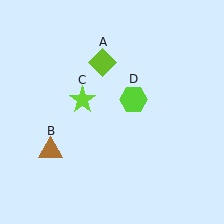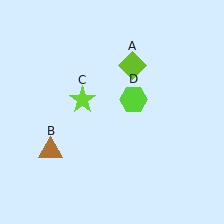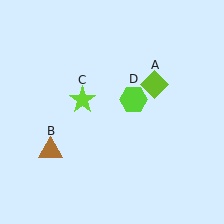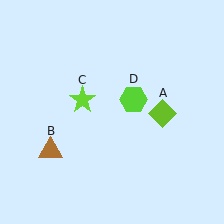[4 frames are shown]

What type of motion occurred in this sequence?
The lime diamond (object A) rotated clockwise around the center of the scene.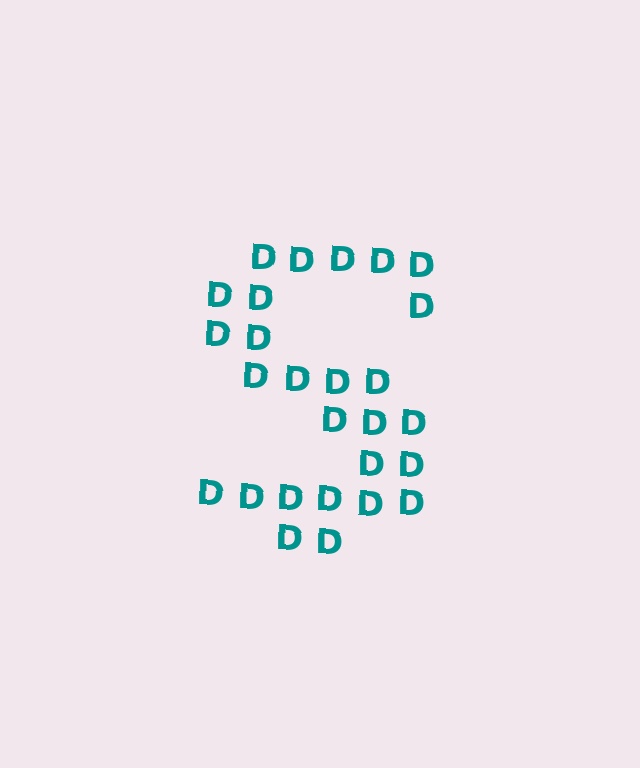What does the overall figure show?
The overall figure shows the letter S.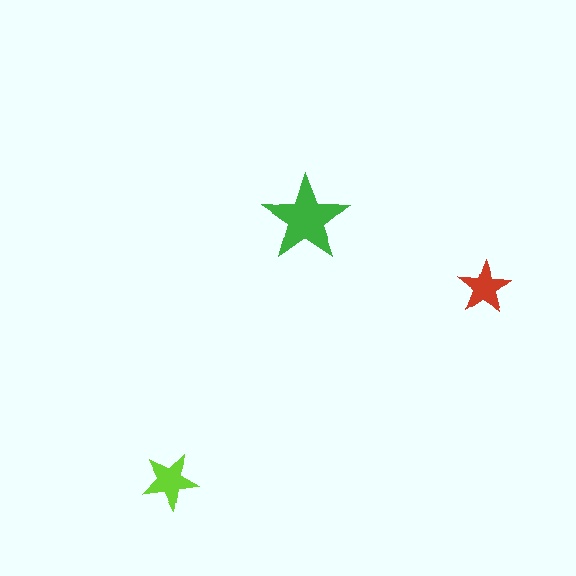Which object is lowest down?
The lime star is bottommost.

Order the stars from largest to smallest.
the green one, the lime one, the red one.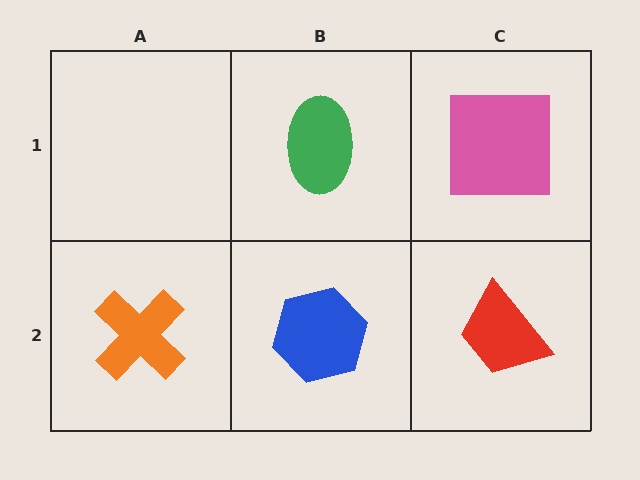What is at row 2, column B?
A blue hexagon.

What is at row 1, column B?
A green ellipse.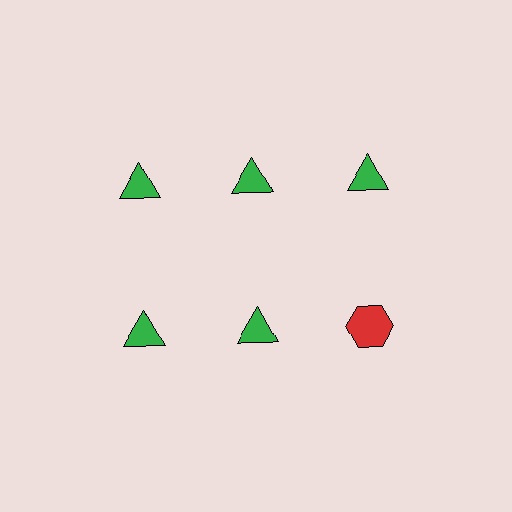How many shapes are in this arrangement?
There are 6 shapes arranged in a grid pattern.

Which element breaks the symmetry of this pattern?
The red hexagon in the second row, center column breaks the symmetry. All other shapes are green triangles.